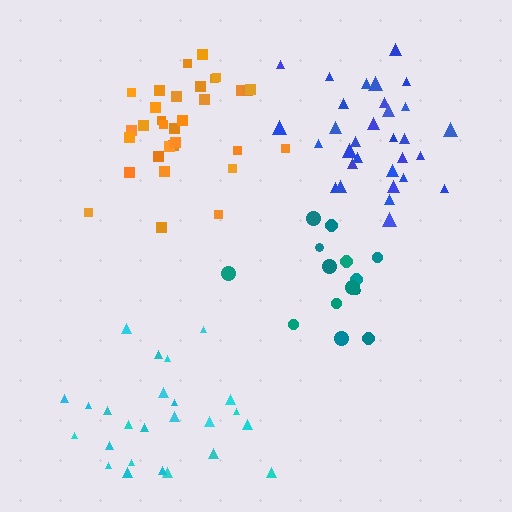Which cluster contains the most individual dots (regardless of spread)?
Orange (32).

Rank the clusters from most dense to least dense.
orange, blue, cyan, teal.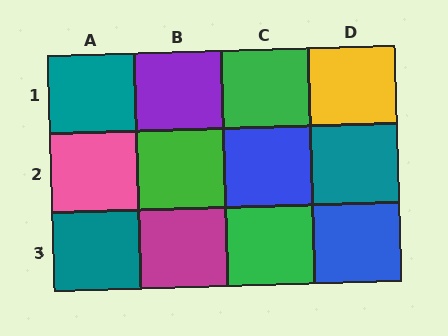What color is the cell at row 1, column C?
Green.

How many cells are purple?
1 cell is purple.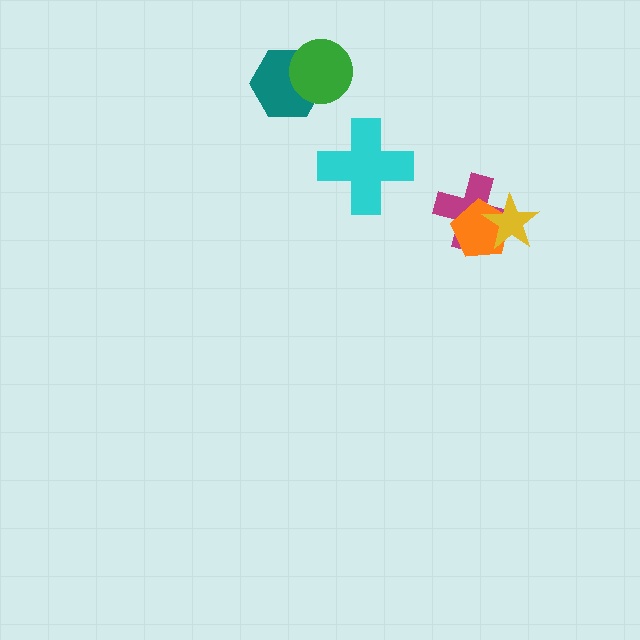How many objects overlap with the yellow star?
2 objects overlap with the yellow star.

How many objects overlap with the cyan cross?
0 objects overlap with the cyan cross.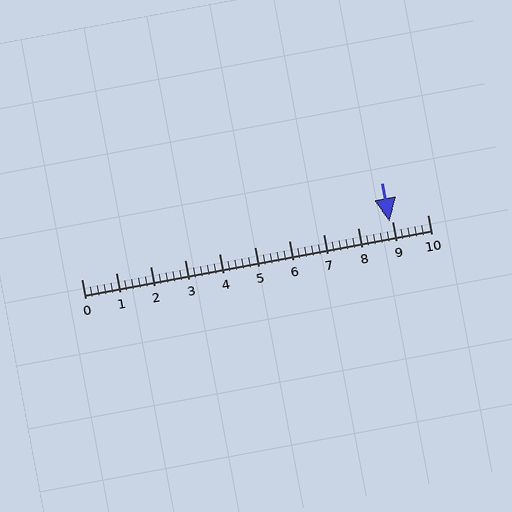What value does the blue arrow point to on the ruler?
The blue arrow points to approximately 8.9.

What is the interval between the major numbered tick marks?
The major tick marks are spaced 1 units apart.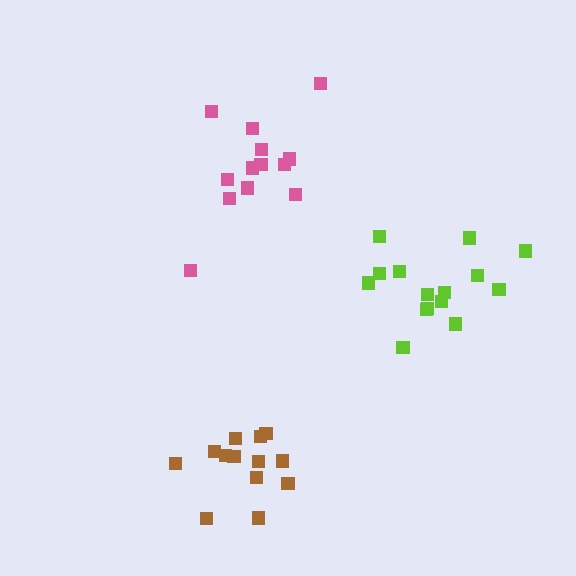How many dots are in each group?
Group 1: 15 dots, Group 2: 13 dots, Group 3: 13 dots (41 total).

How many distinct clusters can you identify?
There are 3 distinct clusters.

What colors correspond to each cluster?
The clusters are colored: lime, brown, pink.